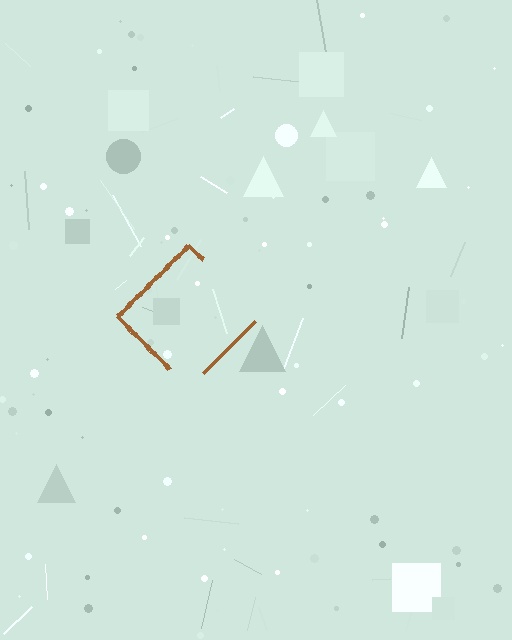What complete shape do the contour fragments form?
The contour fragments form a diamond.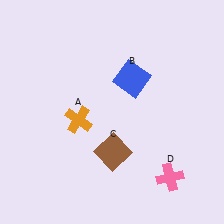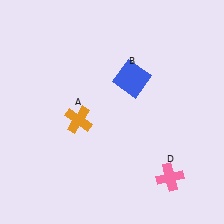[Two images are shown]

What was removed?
The brown square (C) was removed in Image 2.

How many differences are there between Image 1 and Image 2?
There is 1 difference between the two images.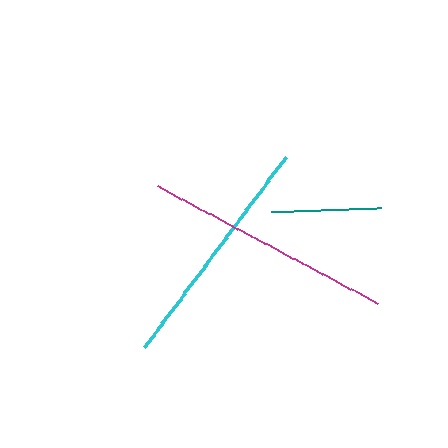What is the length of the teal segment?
The teal segment is approximately 110 pixels long.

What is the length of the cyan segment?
The cyan segment is approximately 237 pixels long.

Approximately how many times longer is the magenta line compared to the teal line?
The magenta line is approximately 2.3 times the length of the teal line.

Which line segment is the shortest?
The teal line is the shortest at approximately 110 pixels.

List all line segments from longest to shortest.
From longest to shortest: magenta, cyan, teal.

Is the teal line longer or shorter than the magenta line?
The magenta line is longer than the teal line.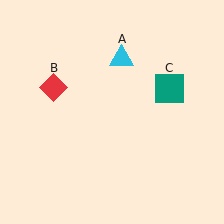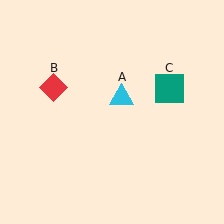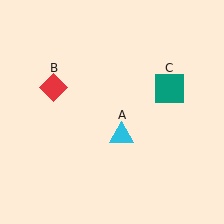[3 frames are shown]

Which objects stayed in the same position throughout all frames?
Red diamond (object B) and teal square (object C) remained stationary.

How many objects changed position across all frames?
1 object changed position: cyan triangle (object A).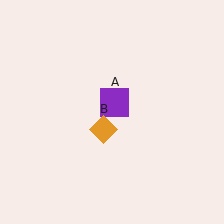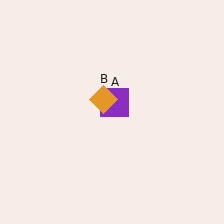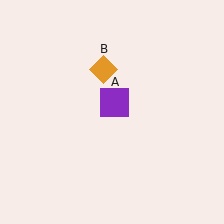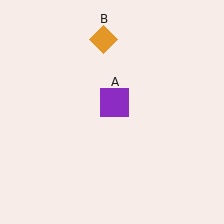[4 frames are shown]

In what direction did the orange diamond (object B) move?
The orange diamond (object B) moved up.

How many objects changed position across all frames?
1 object changed position: orange diamond (object B).